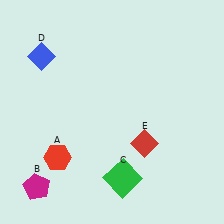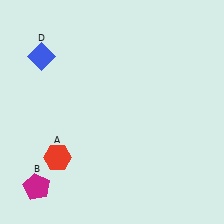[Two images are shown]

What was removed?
The green square (C), the red diamond (E) were removed in Image 2.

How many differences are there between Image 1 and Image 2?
There are 2 differences between the two images.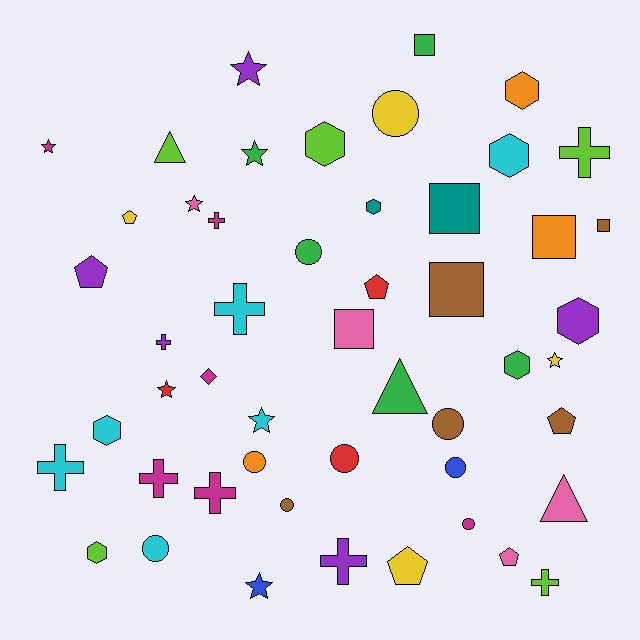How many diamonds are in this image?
There is 1 diamond.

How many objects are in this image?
There are 50 objects.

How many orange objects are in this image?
There are 3 orange objects.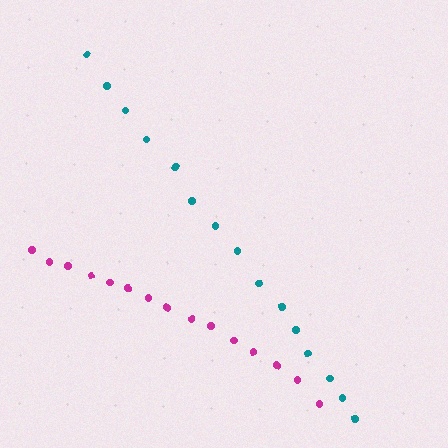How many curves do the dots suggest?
There are 2 distinct paths.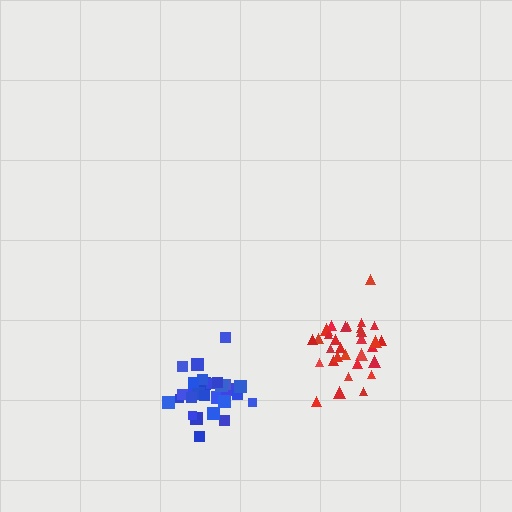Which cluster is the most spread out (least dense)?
Blue.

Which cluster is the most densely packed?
Red.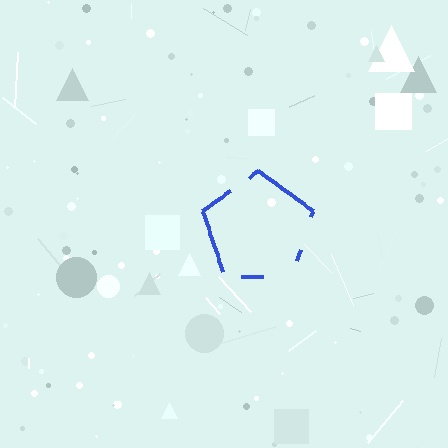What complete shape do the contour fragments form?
The contour fragments form a pentagon.